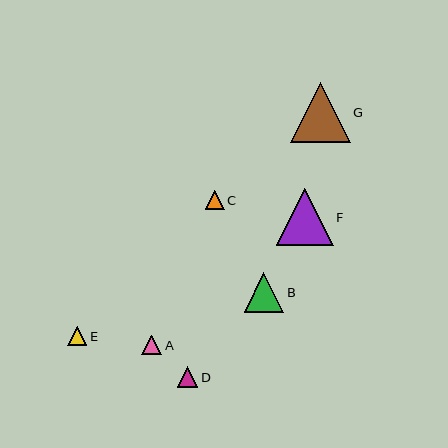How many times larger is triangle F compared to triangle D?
Triangle F is approximately 2.8 times the size of triangle D.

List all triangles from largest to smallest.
From largest to smallest: G, F, B, D, A, C, E.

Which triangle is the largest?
Triangle G is the largest with a size of approximately 60 pixels.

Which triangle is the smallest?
Triangle E is the smallest with a size of approximately 19 pixels.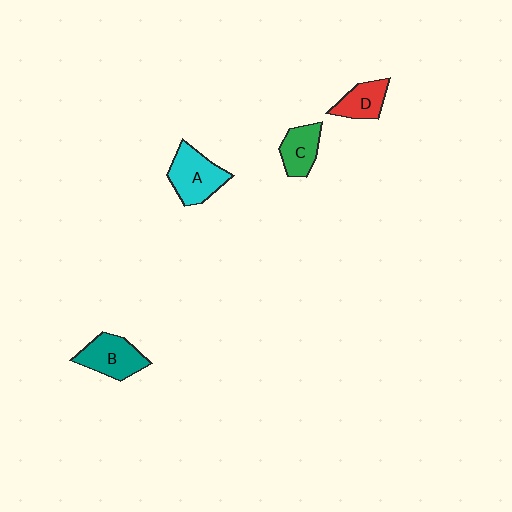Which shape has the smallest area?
Shape D (red).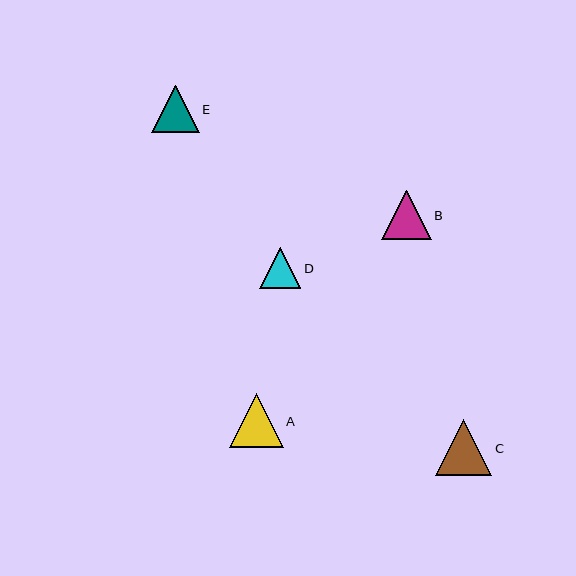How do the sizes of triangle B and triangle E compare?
Triangle B and triangle E are approximately the same size.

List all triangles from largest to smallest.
From largest to smallest: C, A, B, E, D.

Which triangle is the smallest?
Triangle D is the smallest with a size of approximately 41 pixels.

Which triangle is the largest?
Triangle C is the largest with a size of approximately 56 pixels.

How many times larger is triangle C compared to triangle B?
Triangle C is approximately 1.1 times the size of triangle B.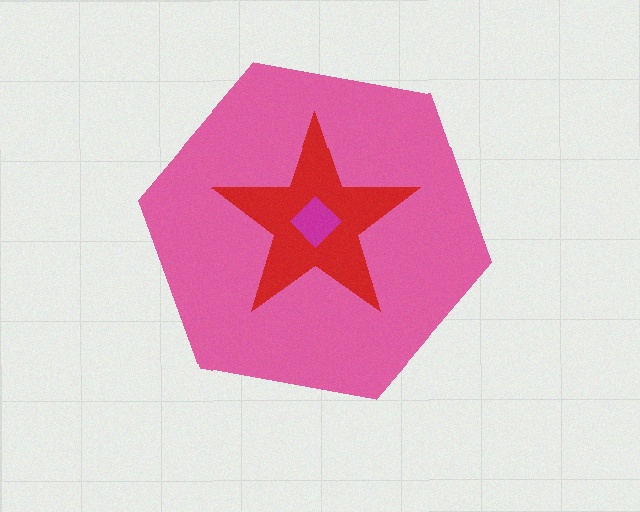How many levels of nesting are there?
3.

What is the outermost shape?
The pink hexagon.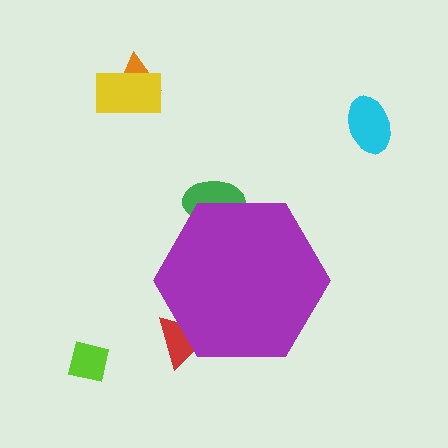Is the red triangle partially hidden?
Yes, the red triangle is partially hidden behind the purple hexagon.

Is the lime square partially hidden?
No, the lime square is fully visible.